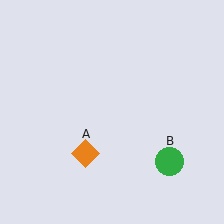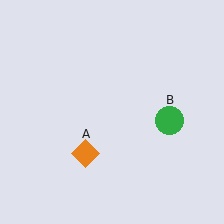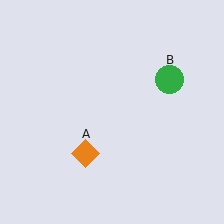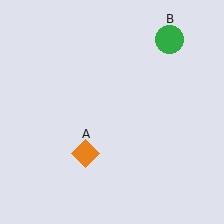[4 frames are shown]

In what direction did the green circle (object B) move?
The green circle (object B) moved up.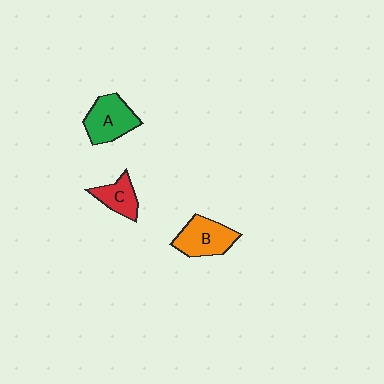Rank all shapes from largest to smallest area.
From largest to smallest: A (green), B (orange), C (red).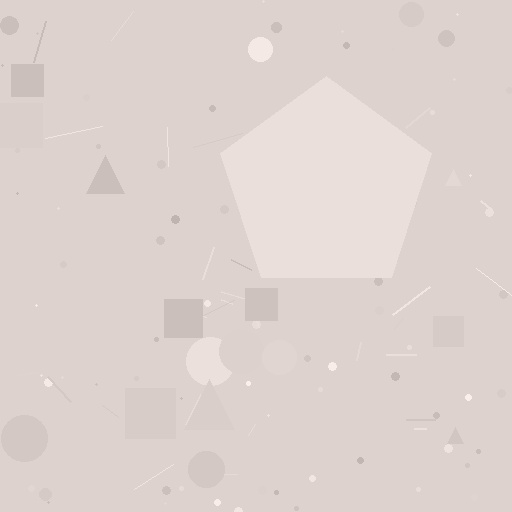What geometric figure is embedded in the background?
A pentagon is embedded in the background.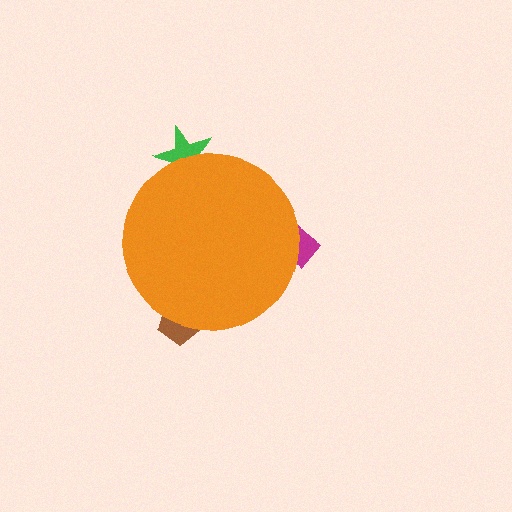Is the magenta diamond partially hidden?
Yes, the magenta diamond is partially hidden behind the orange circle.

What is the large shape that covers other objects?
An orange circle.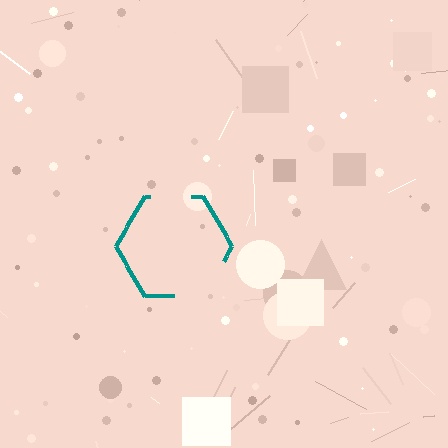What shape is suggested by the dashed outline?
The dashed outline suggests a hexagon.